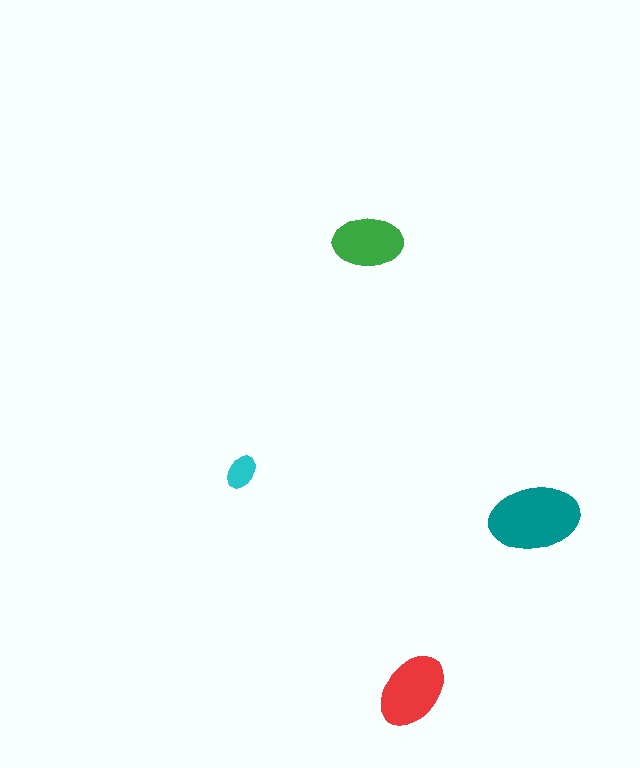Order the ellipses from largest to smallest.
the teal one, the red one, the green one, the cyan one.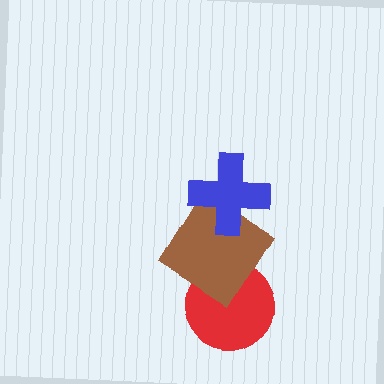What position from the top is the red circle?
The red circle is 3rd from the top.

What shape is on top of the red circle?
The brown diamond is on top of the red circle.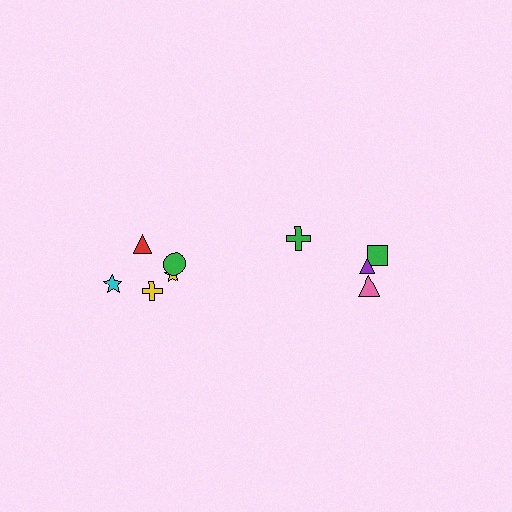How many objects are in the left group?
There are 6 objects.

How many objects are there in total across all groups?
There are 10 objects.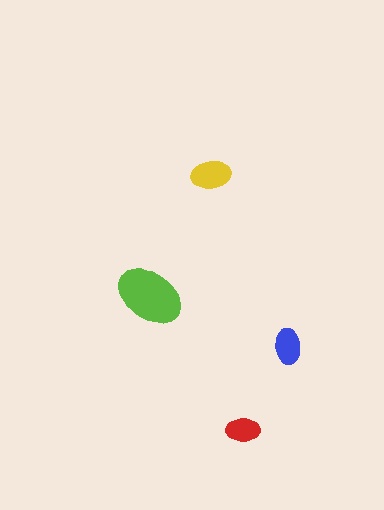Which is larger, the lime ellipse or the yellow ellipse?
The lime one.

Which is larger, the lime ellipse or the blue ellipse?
The lime one.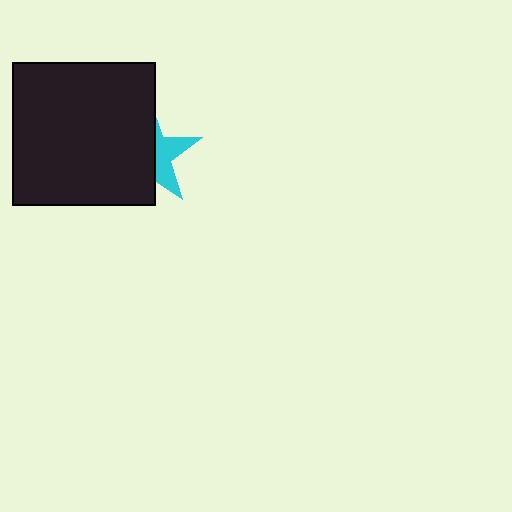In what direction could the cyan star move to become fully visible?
The cyan star could move right. That would shift it out from behind the black square entirely.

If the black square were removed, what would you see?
You would see the complete cyan star.